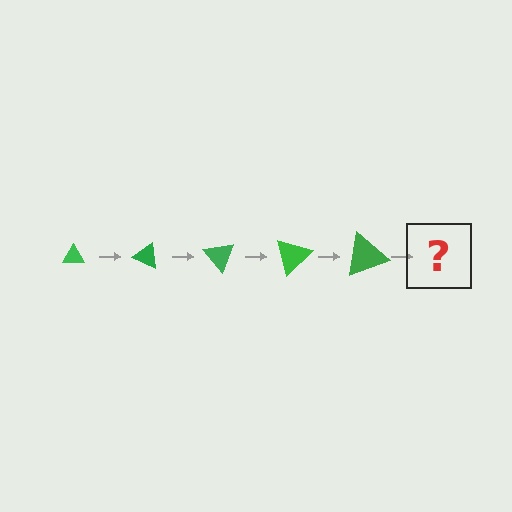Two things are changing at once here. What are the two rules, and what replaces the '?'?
The two rules are that the triangle grows larger each step and it rotates 25 degrees each step. The '?' should be a triangle, larger than the previous one and rotated 125 degrees from the start.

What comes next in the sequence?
The next element should be a triangle, larger than the previous one and rotated 125 degrees from the start.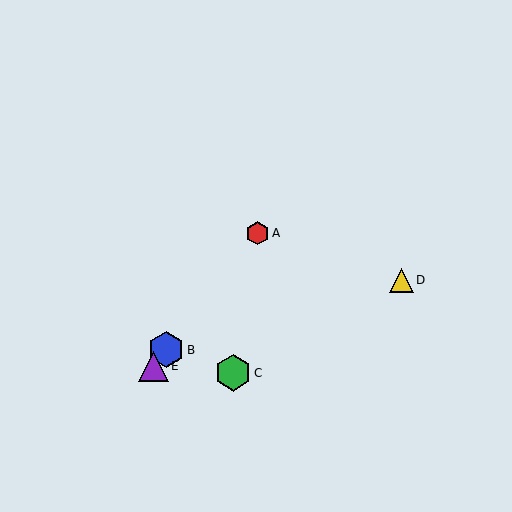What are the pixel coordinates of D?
Object D is at (401, 280).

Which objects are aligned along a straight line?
Objects A, B, E are aligned along a straight line.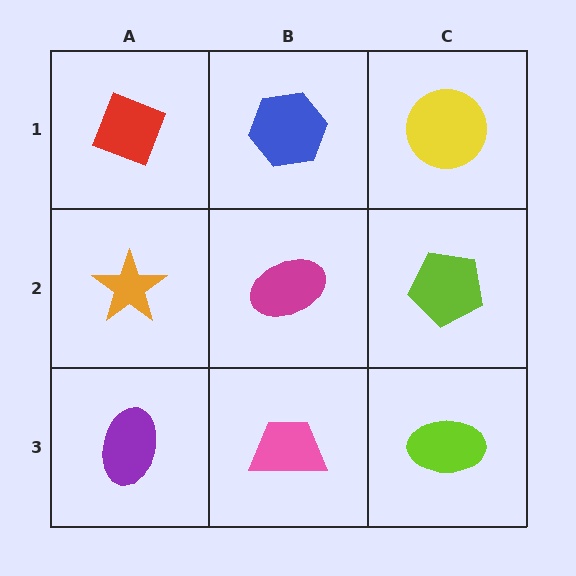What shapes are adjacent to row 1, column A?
An orange star (row 2, column A), a blue hexagon (row 1, column B).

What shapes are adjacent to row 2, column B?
A blue hexagon (row 1, column B), a pink trapezoid (row 3, column B), an orange star (row 2, column A), a lime pentagon (row 2, column C).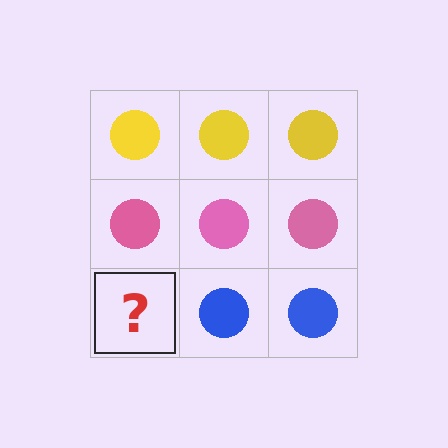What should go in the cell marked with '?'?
The missing cell should contain a blue circle.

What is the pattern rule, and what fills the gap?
The rule is that each row has a consistent color. The gap should be filled with a blue circle.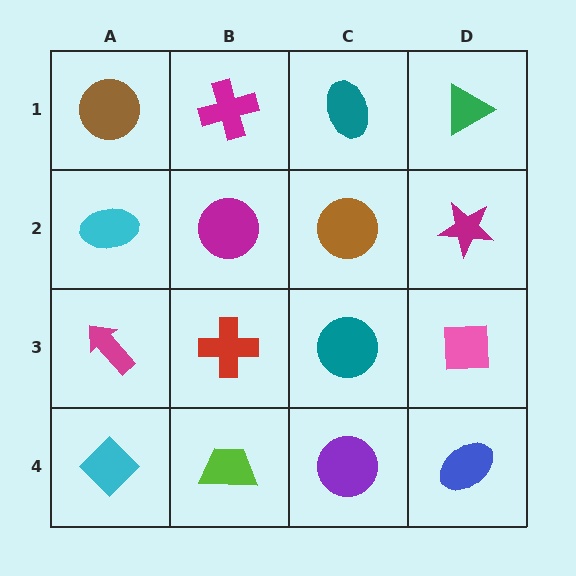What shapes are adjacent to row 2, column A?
A brown circle (row 1, column A), a magenta arrow (row 3, column A), a magenta circle (row 2, column B).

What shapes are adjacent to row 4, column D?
A pink square (row 3, column D), a purple circle (row 4, column C).